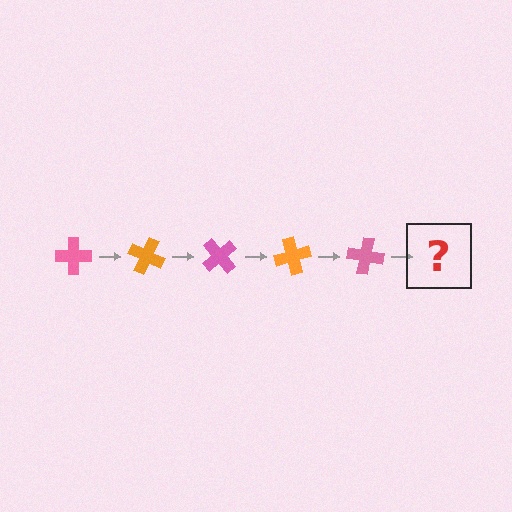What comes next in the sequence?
The next element should be an orange cross, rotated 125 degrees from the start.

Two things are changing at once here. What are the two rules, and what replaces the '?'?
The two rules are that it rotates 25 degrees each step and the color cycles through pink and orange. The '?' should be an orange cross, rotated 125 degrees from the start.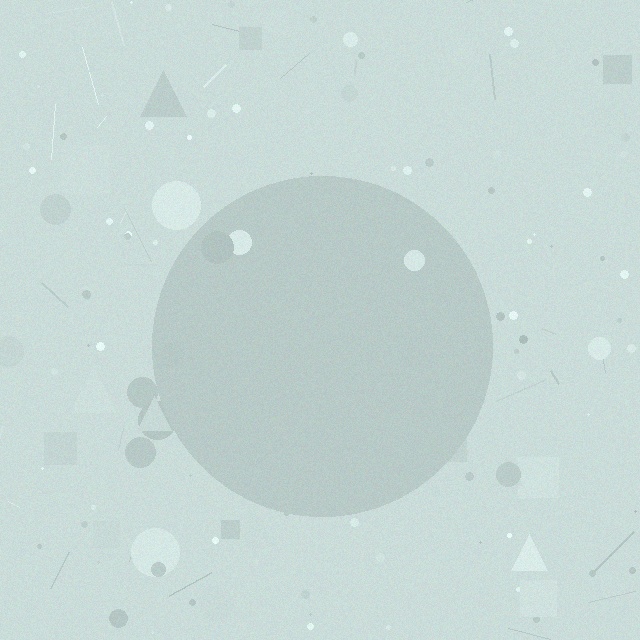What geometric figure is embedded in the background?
A circle is embedded in the background.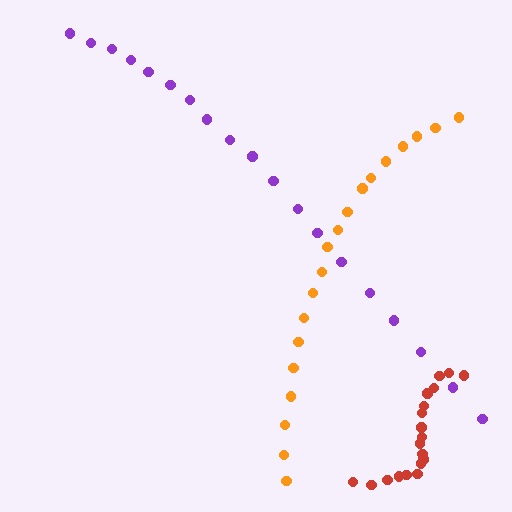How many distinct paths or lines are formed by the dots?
There are 3 distinct paths.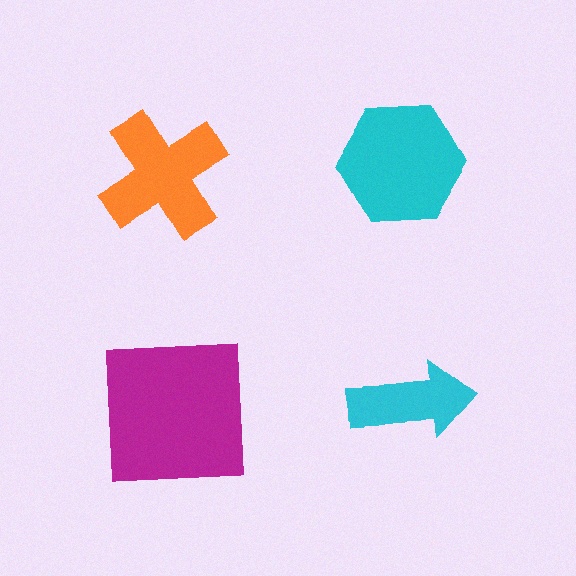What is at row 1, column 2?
A cyan hexagon.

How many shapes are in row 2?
2 shapes.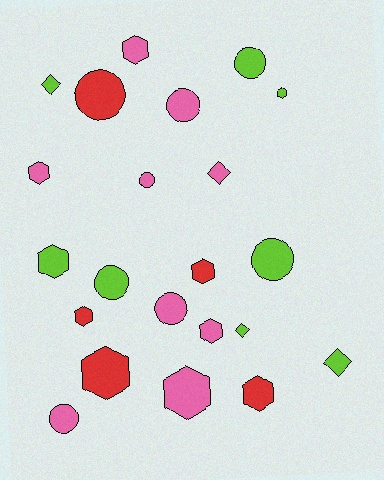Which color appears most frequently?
Pink, with 9 objects.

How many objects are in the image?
There are 22 objects.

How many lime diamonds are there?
There are 3 lime diamonds.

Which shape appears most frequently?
Hexagon, with 10 objects.